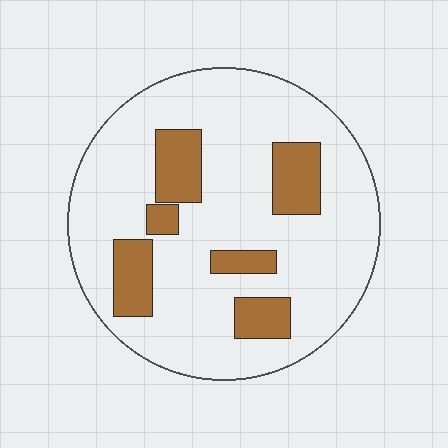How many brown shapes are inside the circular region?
6.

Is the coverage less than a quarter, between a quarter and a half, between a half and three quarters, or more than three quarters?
Less than a quarter.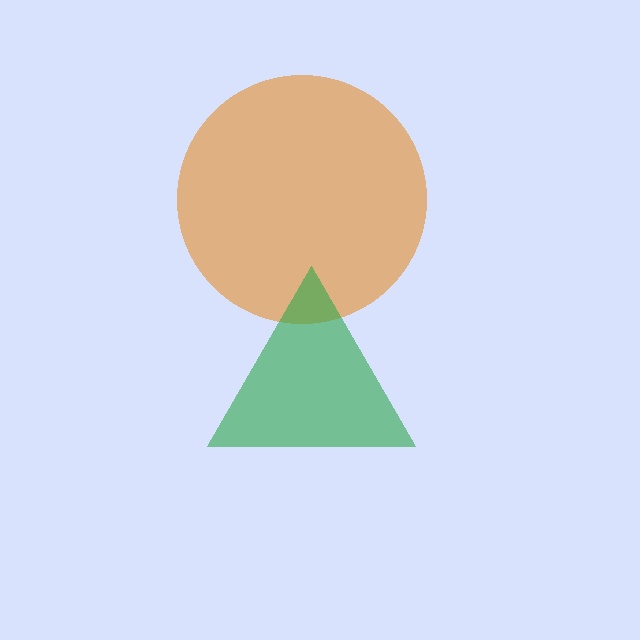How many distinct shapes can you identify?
There are 2 distinct shapes: an orange circle, a green triangle.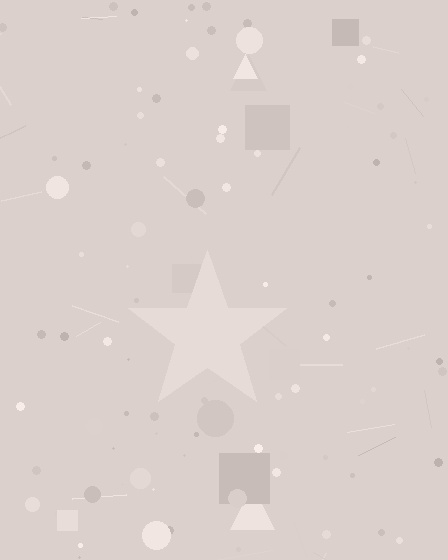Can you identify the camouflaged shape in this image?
The camouflaged shape is a star.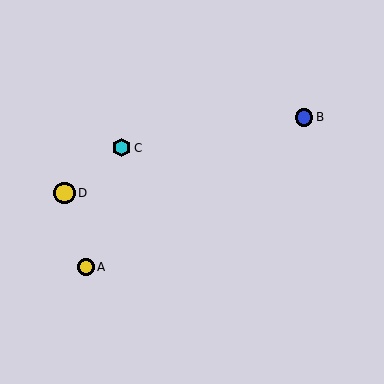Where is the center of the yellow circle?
The center of the yellow circle is at (86, 267).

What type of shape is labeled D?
Shape D is a yellow circle.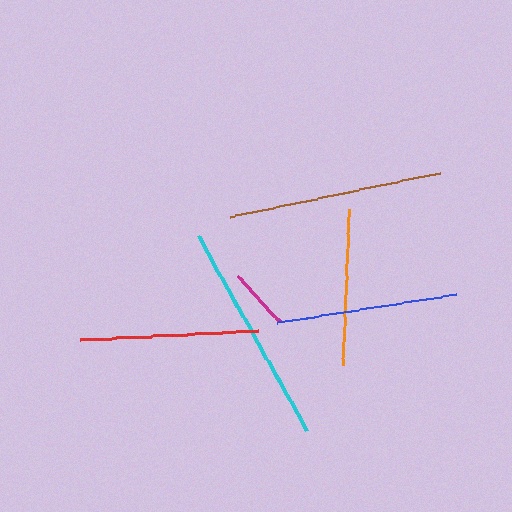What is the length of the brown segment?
The brown segment is approximately 214 pixels long.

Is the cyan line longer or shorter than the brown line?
The cyan line is longer than the brown line.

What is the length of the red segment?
The red segment is approximately 178 pixels long.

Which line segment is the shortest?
The magenta line is the shortest at approximately 62 pixels.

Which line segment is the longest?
The cyan line is the longest at approximately 223 pixels.